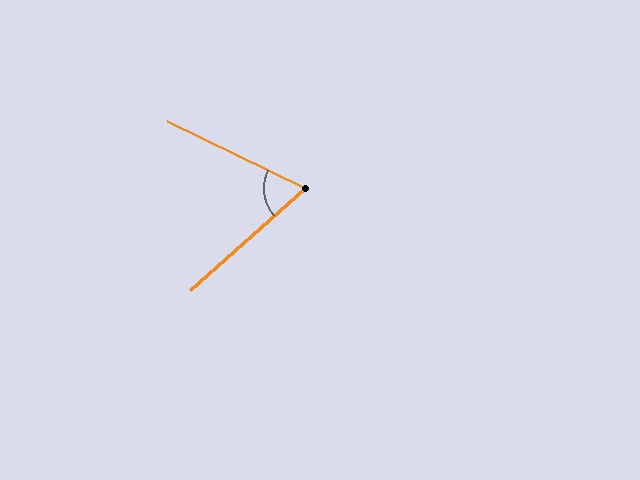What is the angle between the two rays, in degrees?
Approximately 68 degrees.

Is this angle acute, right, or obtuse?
It is acute.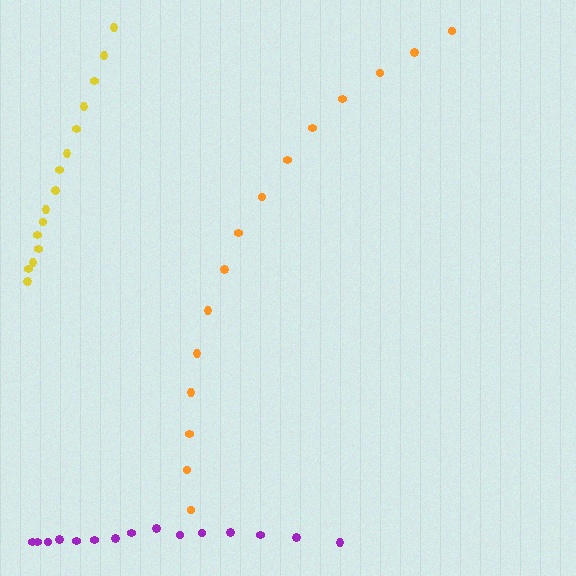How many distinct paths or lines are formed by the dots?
There are 3 distinct paths.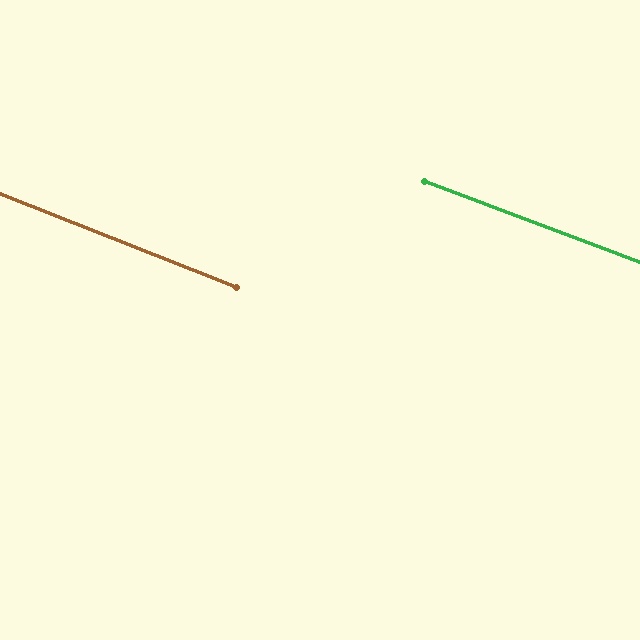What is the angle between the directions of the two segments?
Approximately 1 degree.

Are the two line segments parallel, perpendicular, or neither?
Parallel — their directions differ by only 0.8°.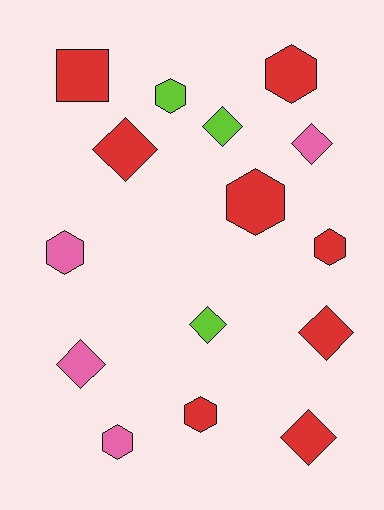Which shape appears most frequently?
Hexagon, with 7 objects.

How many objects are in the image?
There are 15 objects.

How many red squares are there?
There is 1 red square.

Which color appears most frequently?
Red, with 8 objects.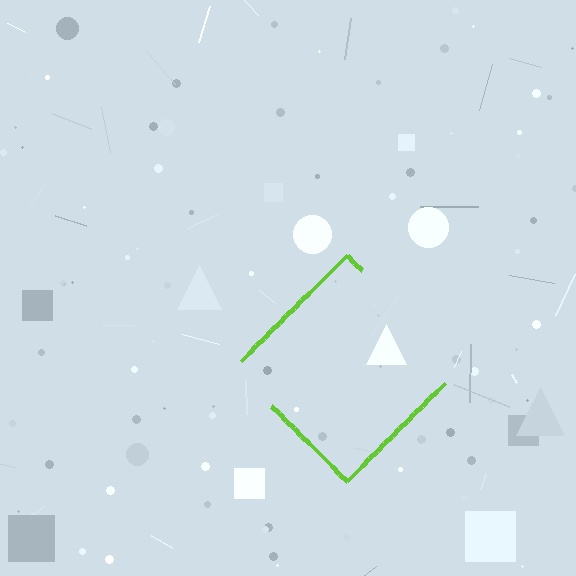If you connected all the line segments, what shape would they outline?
They would outline a diamond.